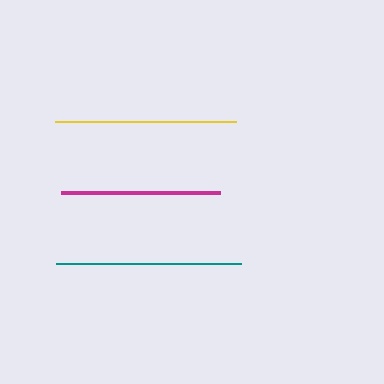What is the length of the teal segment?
The teal segment is approximately 185 pixels long.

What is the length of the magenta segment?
The magenta segment is approximately 159 pixels long.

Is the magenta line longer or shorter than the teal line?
The teal line is longer than the magenta line.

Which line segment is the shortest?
The magenta line is the shortest at approximately 159 pixels.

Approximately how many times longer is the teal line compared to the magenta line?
The teal line is approximately 1.2 times the length of the magenta line.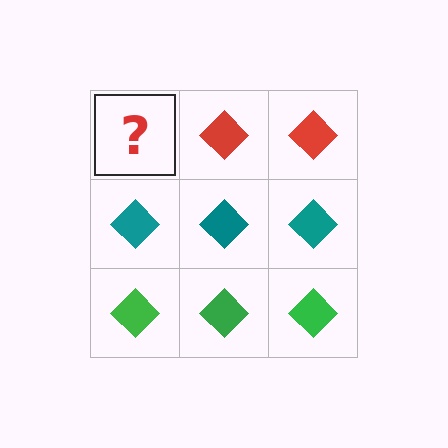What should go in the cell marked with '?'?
The missing cell should contain a red diamond.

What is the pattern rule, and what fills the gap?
The rule is that each row has a consistent color. The gap should be filled with a red diamond.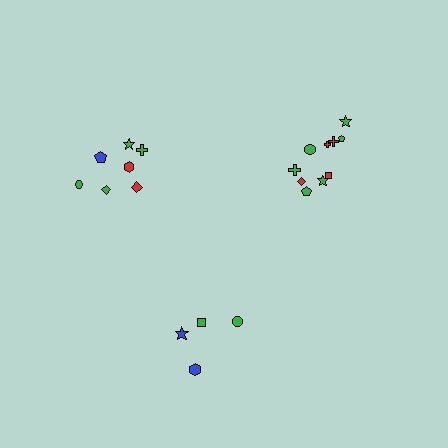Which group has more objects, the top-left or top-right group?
The top-right group.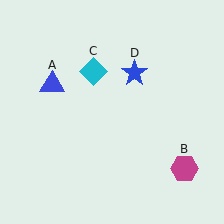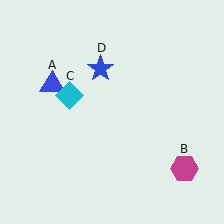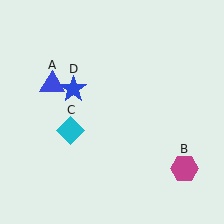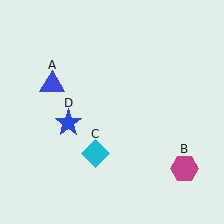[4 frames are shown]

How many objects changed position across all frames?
2 objects changed position: cyan diamond (object C), blue star (object D).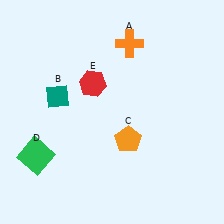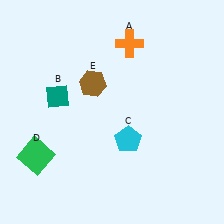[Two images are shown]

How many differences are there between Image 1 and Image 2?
There are 2 differences between the two images.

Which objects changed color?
C changed from orange to cyan. E changed from red to brown.